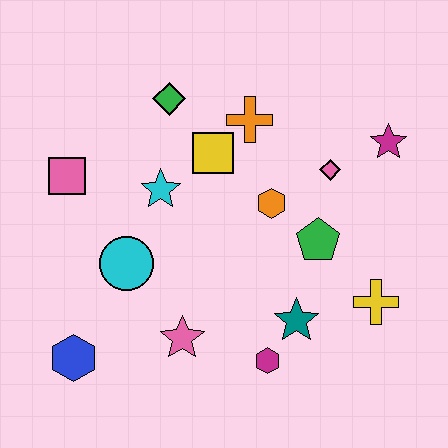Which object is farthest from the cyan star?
The yellow cross is farthest from the cyan star.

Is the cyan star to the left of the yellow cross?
Yes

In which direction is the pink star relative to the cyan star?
The pink star is below the cyan star.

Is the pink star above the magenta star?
No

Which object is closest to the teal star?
The magenta hexagon is closest to the teal star.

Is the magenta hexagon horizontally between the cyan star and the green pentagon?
Yes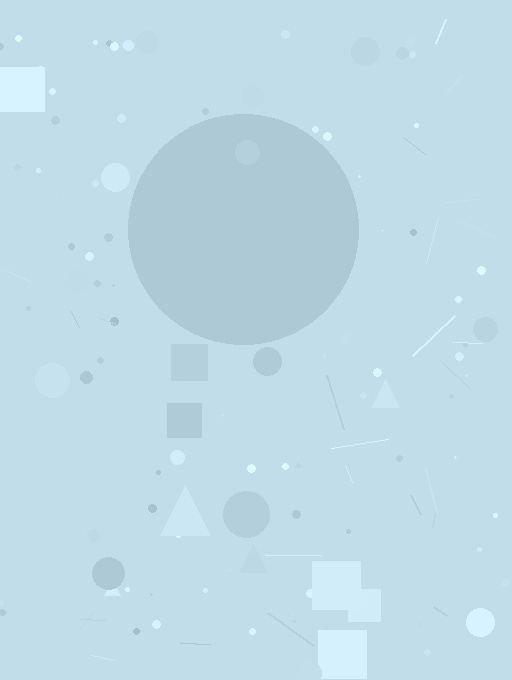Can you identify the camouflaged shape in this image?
The camouflaged shape is a circle.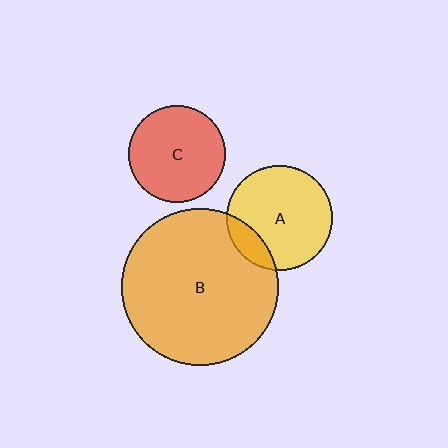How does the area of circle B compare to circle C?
Approximately 2.7 times.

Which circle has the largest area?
Circle B (orange).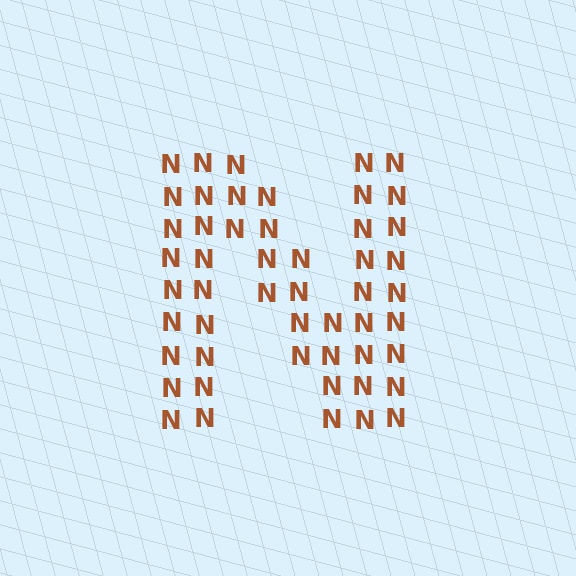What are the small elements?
The small elements are letter N's.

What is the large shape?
The large shape is the letter N.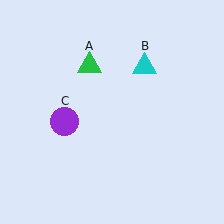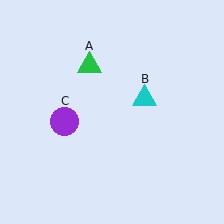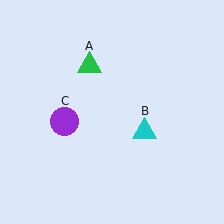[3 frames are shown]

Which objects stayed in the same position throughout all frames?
Green triangle (object A) and purple circle (object C) remained stationary.